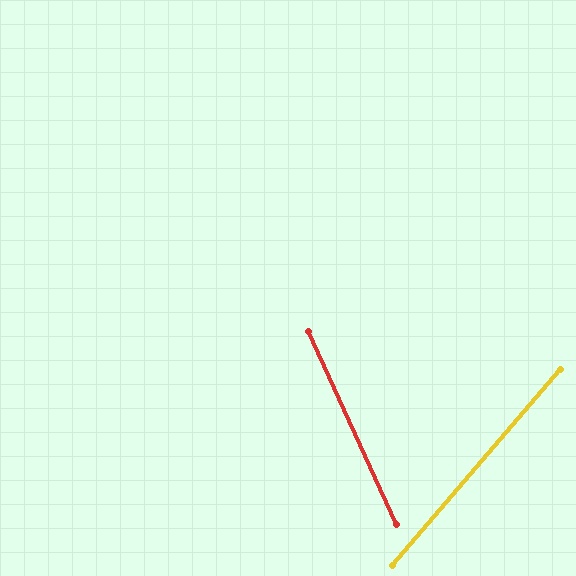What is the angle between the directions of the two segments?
Approximately 65 degrees.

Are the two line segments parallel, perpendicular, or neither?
Neither parallel nor perpendicular — they differ by about 65°.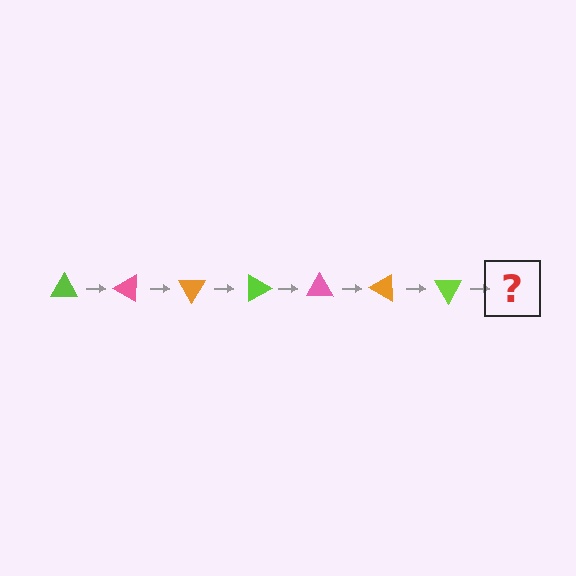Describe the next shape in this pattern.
It should be a pink triangle, rotated 210 degrees from the start.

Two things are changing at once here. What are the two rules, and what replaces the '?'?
The two rules are that it rotates 30 degrees each step and the color cycles through lime, pink, and orange. The '?' should be a pink triangle, rotated 210 degrees from the start.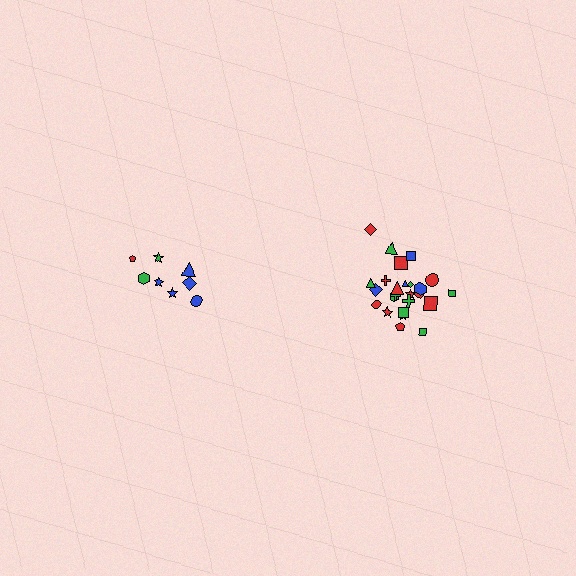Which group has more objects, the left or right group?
The right group.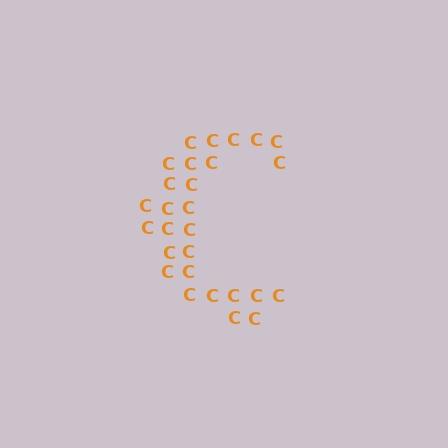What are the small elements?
The small elements are letter C's.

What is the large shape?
The large shape is the letter C.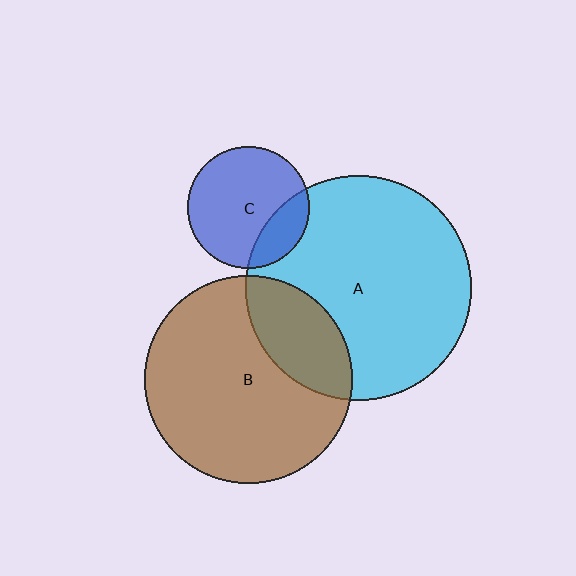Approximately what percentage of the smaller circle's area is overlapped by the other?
Approximately 25%.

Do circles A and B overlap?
Yes.